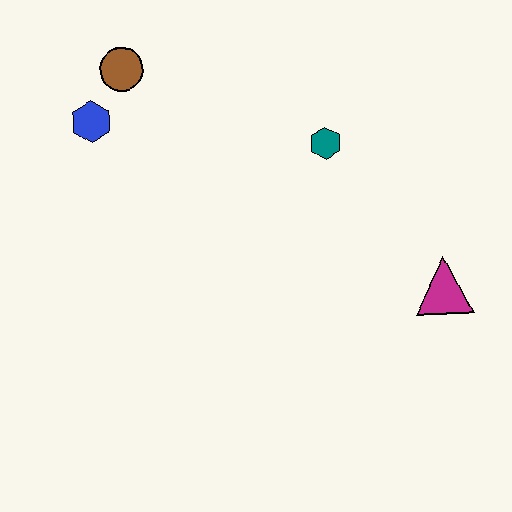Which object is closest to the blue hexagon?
The brown circle is closest to the blue hexagon.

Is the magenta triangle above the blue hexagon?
No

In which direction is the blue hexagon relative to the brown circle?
The blue hexagon is below the brown circle.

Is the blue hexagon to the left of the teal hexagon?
Yes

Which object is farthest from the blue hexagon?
The magenta triangle is farthest from the blue hexagon.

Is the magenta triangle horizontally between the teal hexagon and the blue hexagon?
No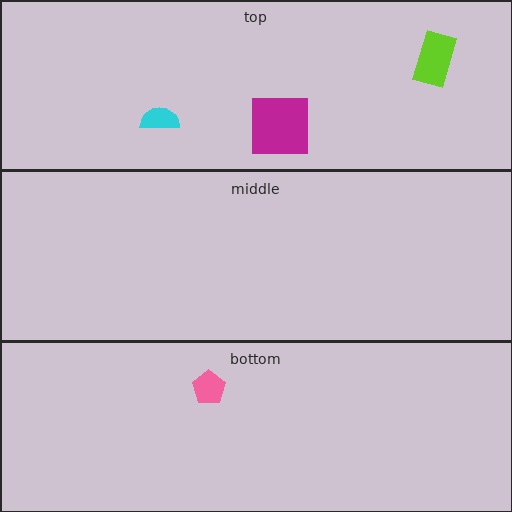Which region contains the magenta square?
The top region.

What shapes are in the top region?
The magenta square, the cyan semicircle, the lime rectangle.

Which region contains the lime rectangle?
The top region.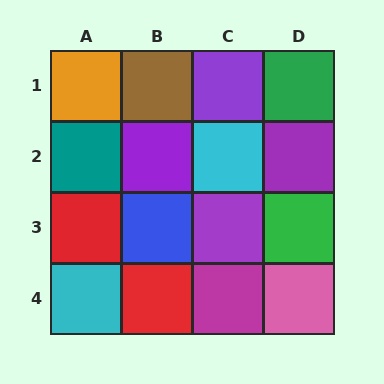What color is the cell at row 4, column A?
Cyan.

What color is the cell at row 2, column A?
Teal.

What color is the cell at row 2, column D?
Purple.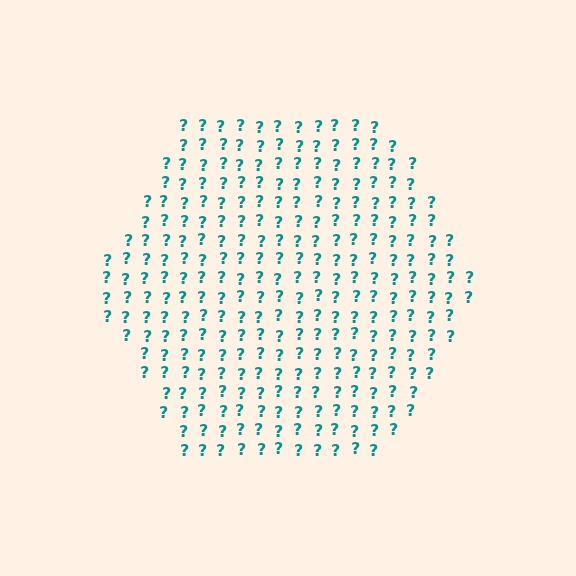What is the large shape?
The large shape is a hexagon.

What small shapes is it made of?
It is made of small question marks.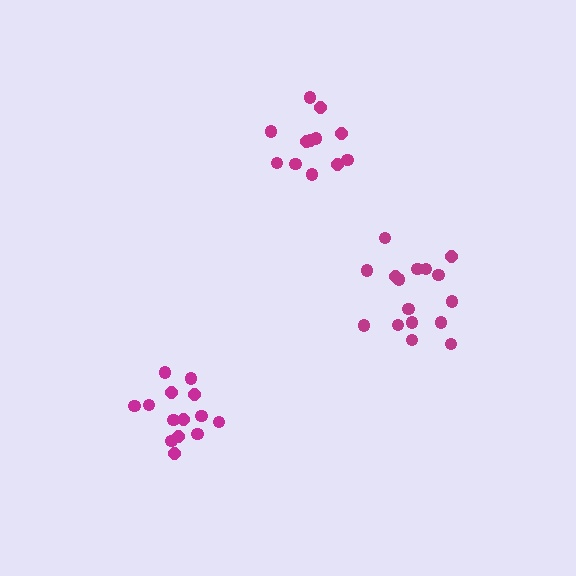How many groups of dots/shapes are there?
There are 3 groups.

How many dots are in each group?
Group 1: 12 dots, Group 2: 16 dots, Group 3: 14 dots (42 total).